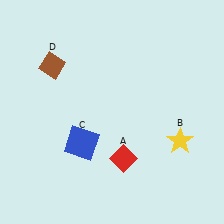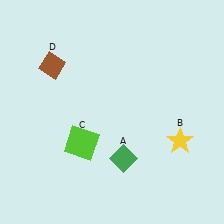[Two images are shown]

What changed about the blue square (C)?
In Image 1, C is blue. In Image 2, it changed to lime.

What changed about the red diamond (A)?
In Image 1, A is red. In Image 2, it changed to green.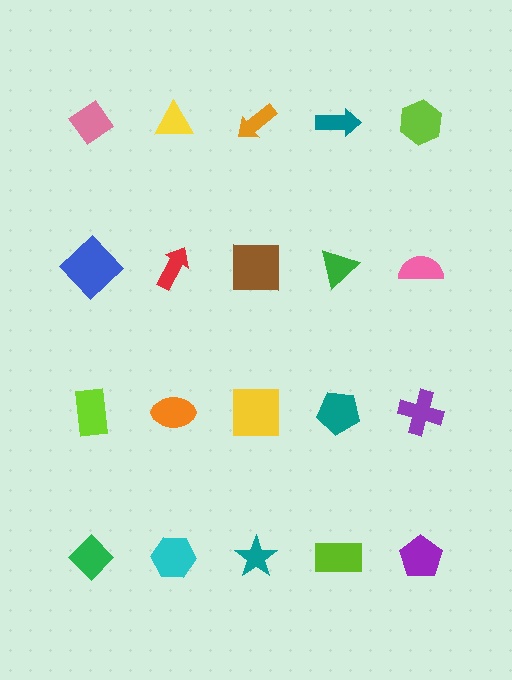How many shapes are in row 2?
5 shapes.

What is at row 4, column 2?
A cyan hexagon.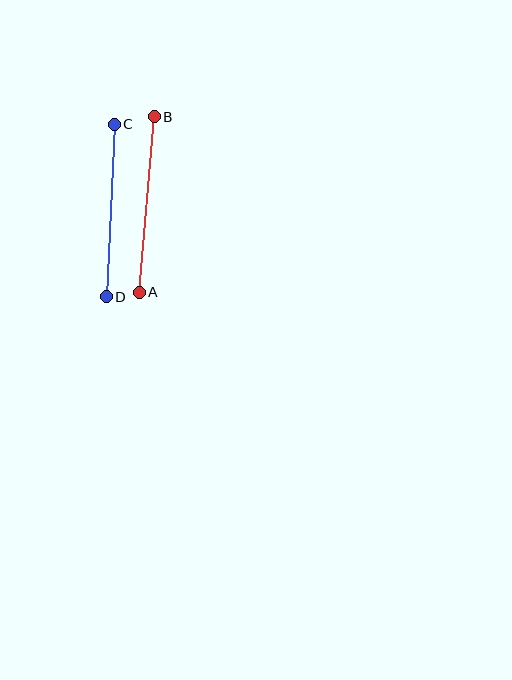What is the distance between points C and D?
The distance is approximately 172 pixels.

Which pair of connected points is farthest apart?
Points A and B are farthest apart.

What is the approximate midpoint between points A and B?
The midpoint is at approximately (147, 205) pixels.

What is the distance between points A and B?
The distance is approximately 176 pixels.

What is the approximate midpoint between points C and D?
The midpoint is at approximately (110, 210) pixels.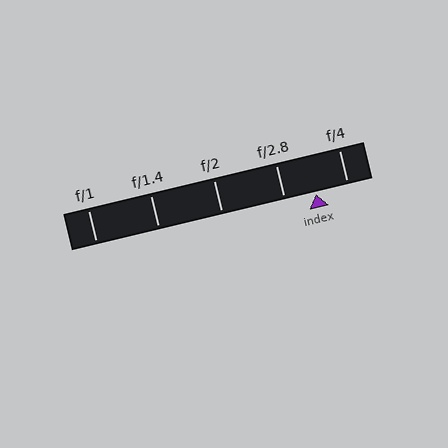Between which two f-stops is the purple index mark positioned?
The index mark is between f/2.8 and f/4.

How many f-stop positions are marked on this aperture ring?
There are 5 f-stop positions marked.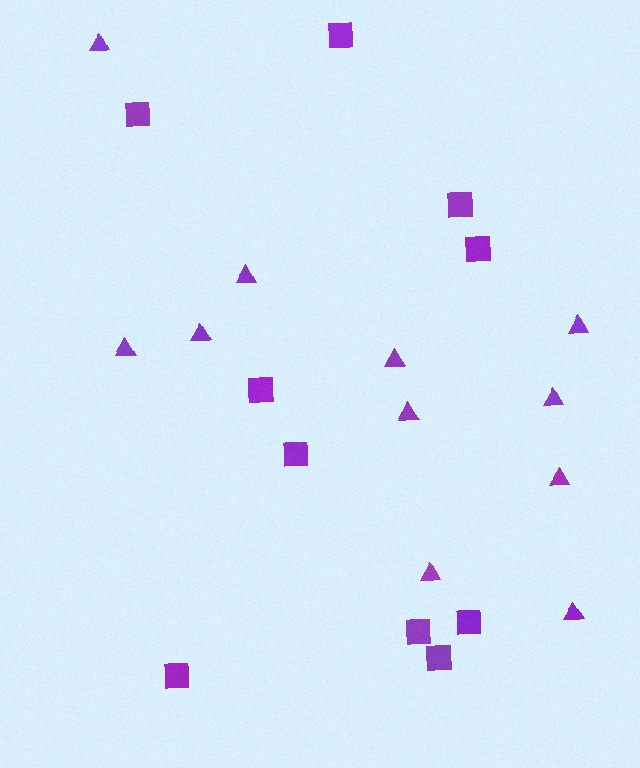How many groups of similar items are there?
There are 2 groups: one group of triangles (11) and one group of squares (10).